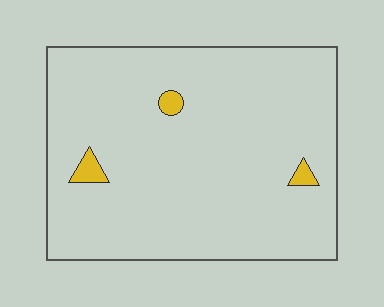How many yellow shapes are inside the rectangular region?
3.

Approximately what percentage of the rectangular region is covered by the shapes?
Approximately 5%.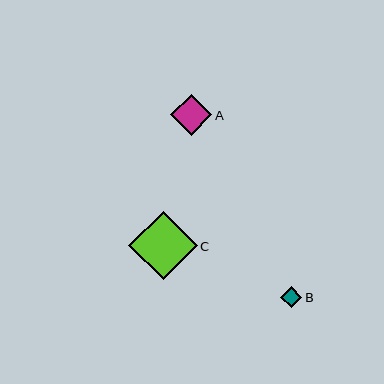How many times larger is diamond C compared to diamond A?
Diamond C is approximately 1.7 times the size of diamond A.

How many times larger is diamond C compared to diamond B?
Diamond C is approximately 3.2 times the size of diamond B.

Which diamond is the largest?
Diamond C is the largest with a size of approximately 68 pixels.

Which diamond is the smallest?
Diamond B is the smallest with a size of approximately 21 pixels.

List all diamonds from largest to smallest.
From largest to smallest: C, A, B.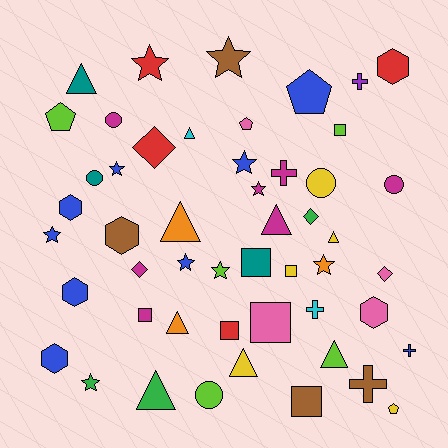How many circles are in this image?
There are 5 circles.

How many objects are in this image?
There are 50 objects.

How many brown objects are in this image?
There are 4 brown objects.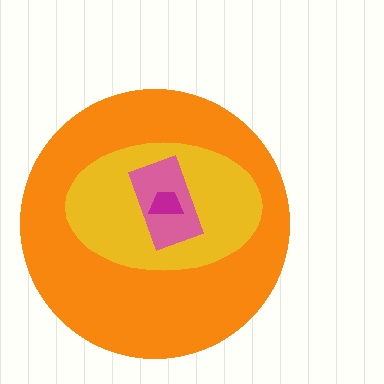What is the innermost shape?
The magenta trapezoid.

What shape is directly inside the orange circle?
The yellow ellipse.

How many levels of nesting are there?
4.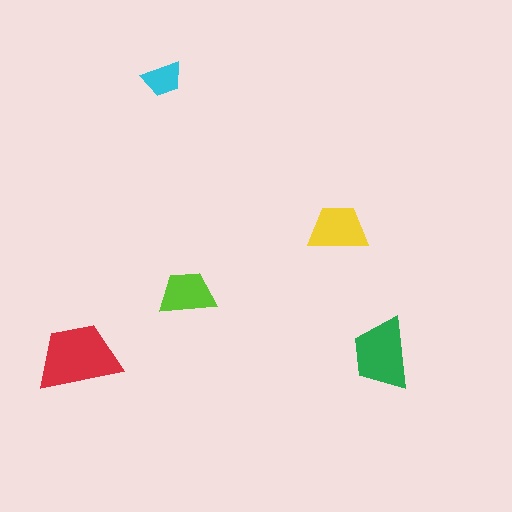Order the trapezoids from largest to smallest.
the red one, the green one, the yellow one, the lime one, the cyan one.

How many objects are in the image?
There are 5 objects in the image.